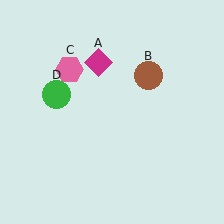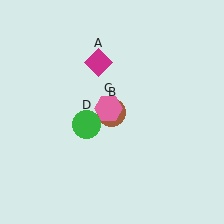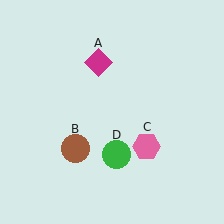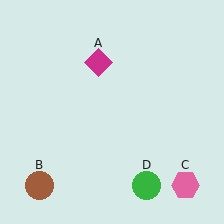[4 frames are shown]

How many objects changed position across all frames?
3 objects changed position: brown circle (object B), pink hexagon (object C), green circle (object D).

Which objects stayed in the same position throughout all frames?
Magenta diamond (object A) remained stationary.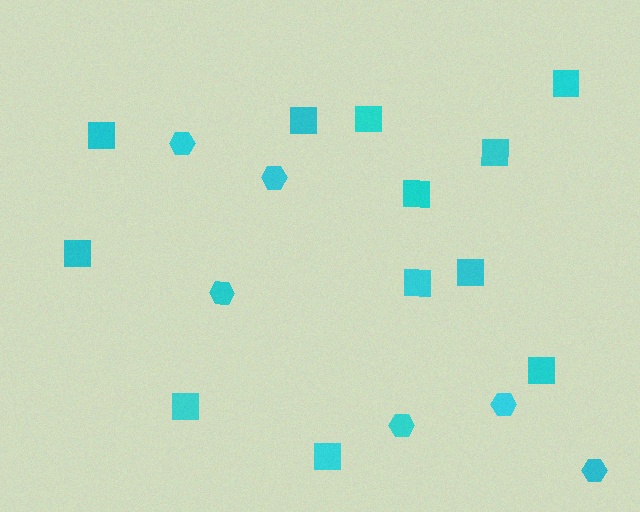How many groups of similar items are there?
There are 2 groups: one group of hexagons (6) and one group of squares (12).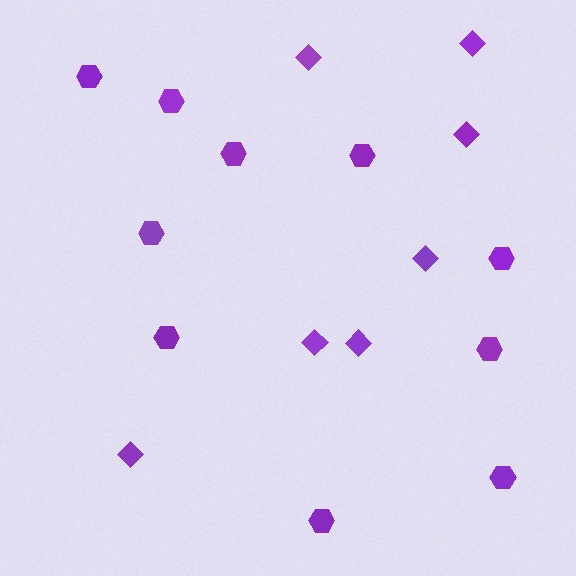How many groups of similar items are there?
There are 2 groups: one group of hexagons (10) and one group of diamonds (7).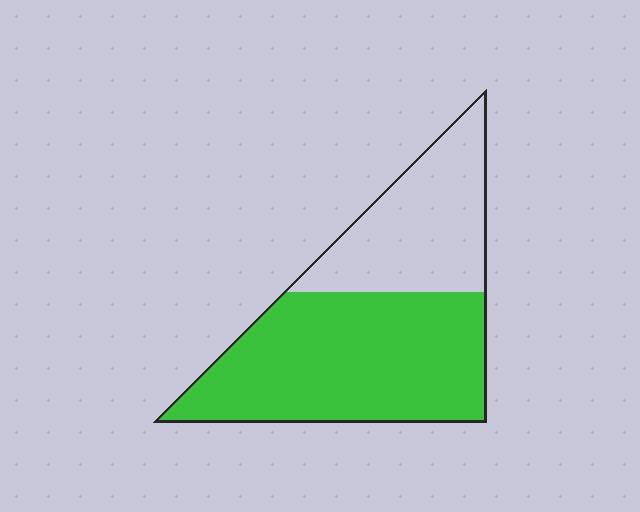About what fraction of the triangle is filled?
About five eighths (5/8).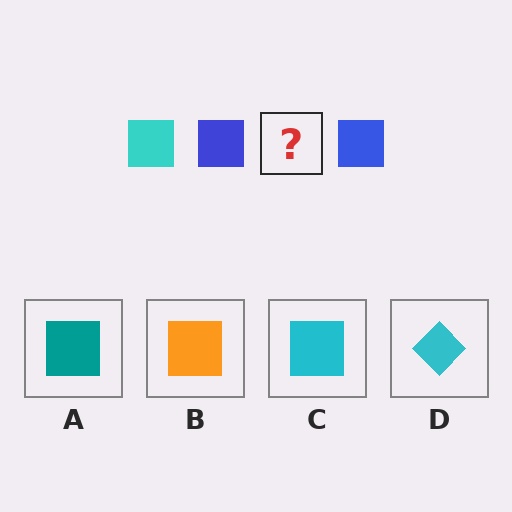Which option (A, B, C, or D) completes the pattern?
C.